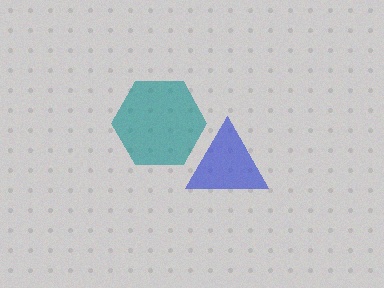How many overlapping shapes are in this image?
There are 2 overlapping shapes in the image.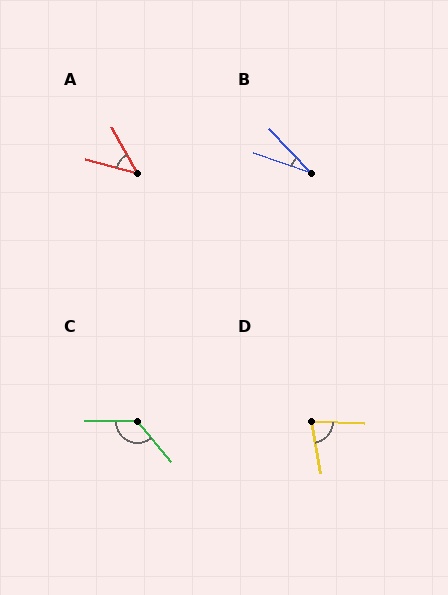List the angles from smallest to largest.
B (28°), A (45°), D (77°), C (129°).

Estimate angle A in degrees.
Approximately 45 degrees.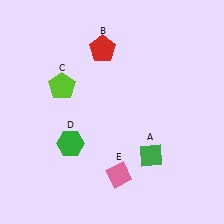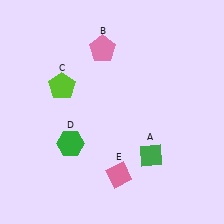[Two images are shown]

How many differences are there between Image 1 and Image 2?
There is 1 difference between the two images.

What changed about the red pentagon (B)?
In Image 1, B is red. In Image 2, it changed to pink.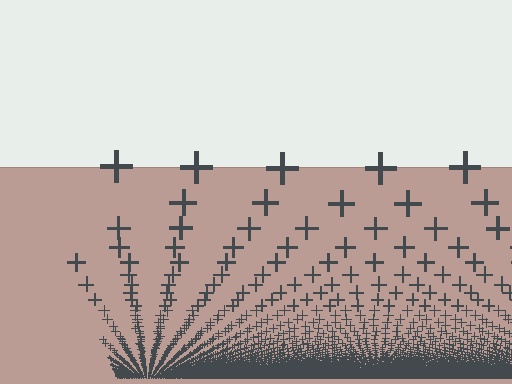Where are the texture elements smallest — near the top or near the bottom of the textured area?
Near the bottom.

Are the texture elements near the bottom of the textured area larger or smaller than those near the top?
Smaller. The gradient is inverted — elements near the bottom are smaller and denser.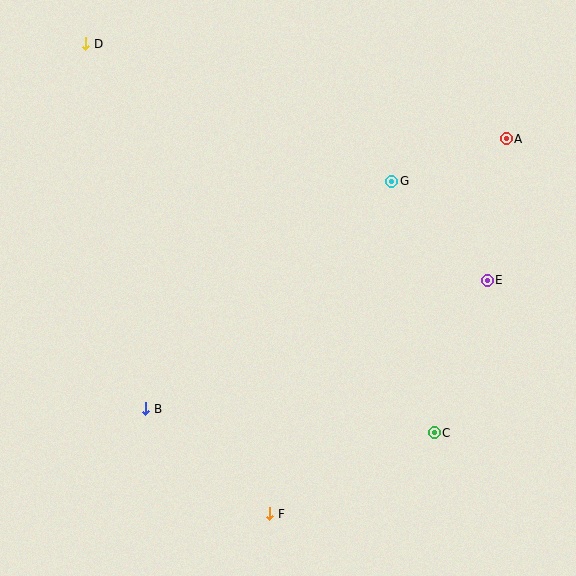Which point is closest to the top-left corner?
Point D is closest to the top-left corner.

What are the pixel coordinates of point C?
Point C is at (434, 433).